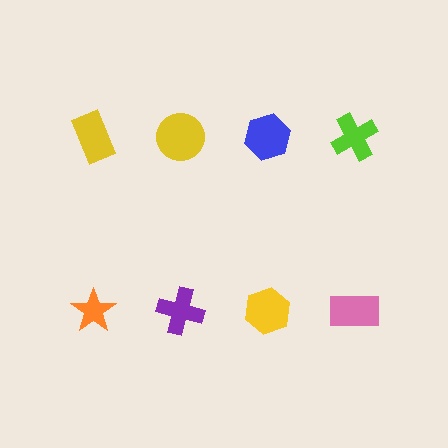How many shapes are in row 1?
4 shapes.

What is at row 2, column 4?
A pink rectangle.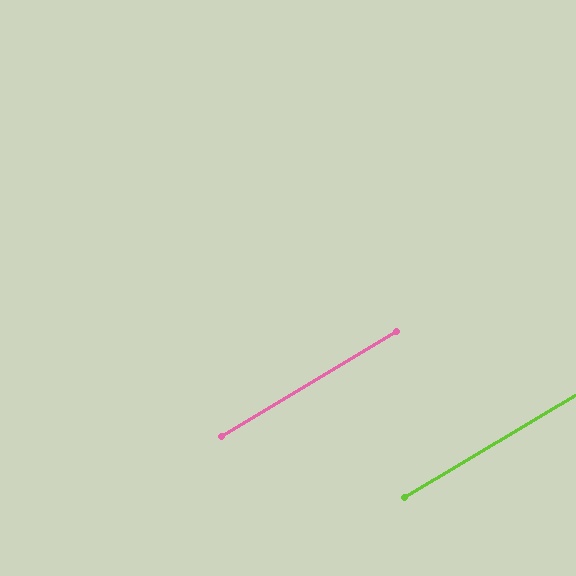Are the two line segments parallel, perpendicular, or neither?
Parallel — their directions differ by only 0.3°.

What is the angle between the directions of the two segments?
Approximately 0 degrees.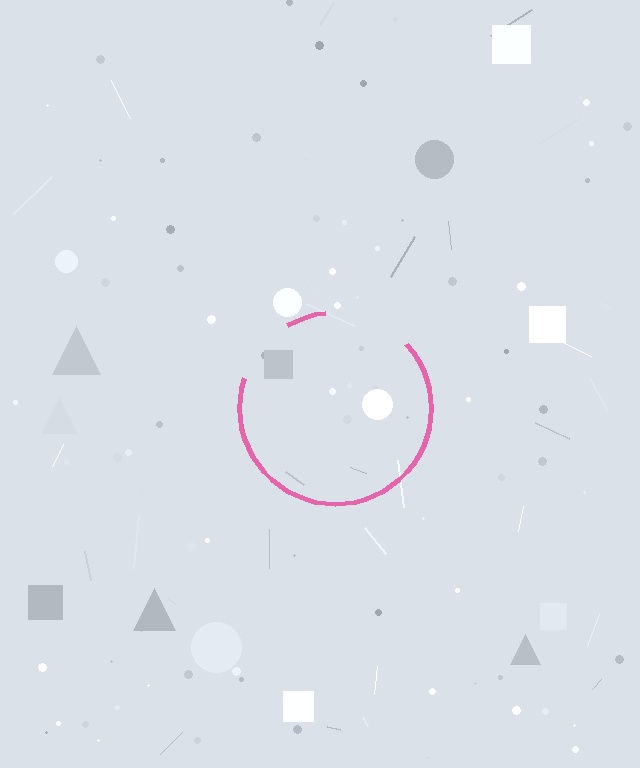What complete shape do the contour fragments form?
The contour fragments form a circle.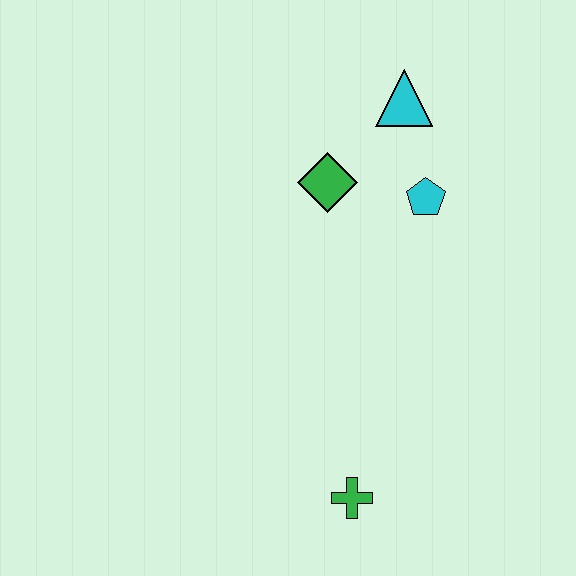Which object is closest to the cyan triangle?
The cyan pentagon is closest to the cyan triangle.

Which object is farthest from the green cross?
The cyan triangle is farthest from the green cross.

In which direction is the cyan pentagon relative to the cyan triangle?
The cyan pentagon is below the cyan triangle.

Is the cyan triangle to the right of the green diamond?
Yes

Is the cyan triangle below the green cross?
No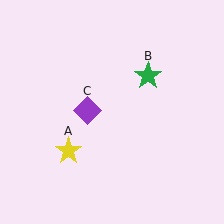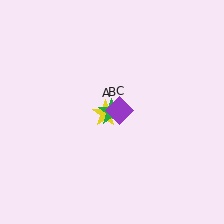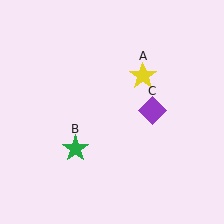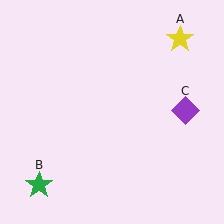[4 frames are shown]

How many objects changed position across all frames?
3 objects changed position: yellow star (object A), green star (object B), purple diamond (object C).